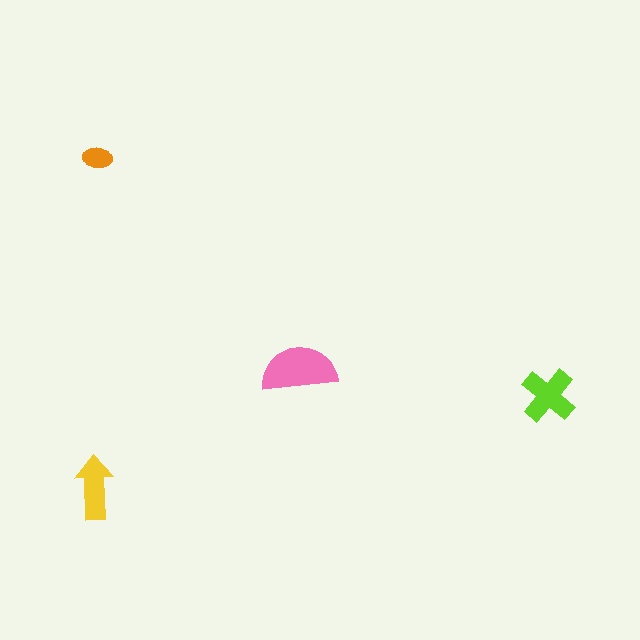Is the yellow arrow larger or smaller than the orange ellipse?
Larger.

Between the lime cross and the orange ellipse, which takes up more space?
The lime cross.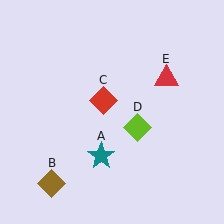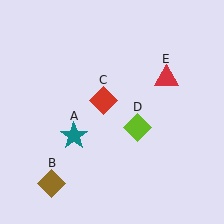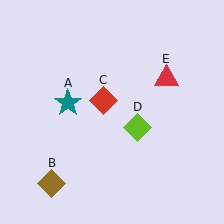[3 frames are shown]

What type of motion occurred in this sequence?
The teal star (object A) rotated clockwise around the center of the scene.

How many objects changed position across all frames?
1 object changed position: teal star (object A).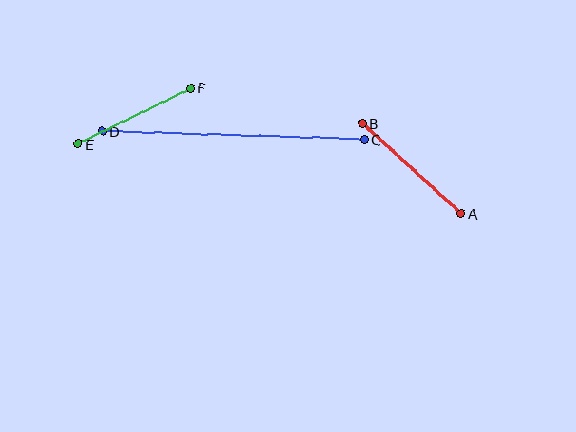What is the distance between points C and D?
The distance is approximately 262 pixels.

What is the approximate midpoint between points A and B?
The midpoint is at approximately (412, 168) pixels.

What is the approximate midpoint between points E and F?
The midpoint is at approximately (134, 116) pixels.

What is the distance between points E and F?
The distance is approximately 126 pixels.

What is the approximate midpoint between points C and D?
The midpoint is at approximately (233, 135) pixels.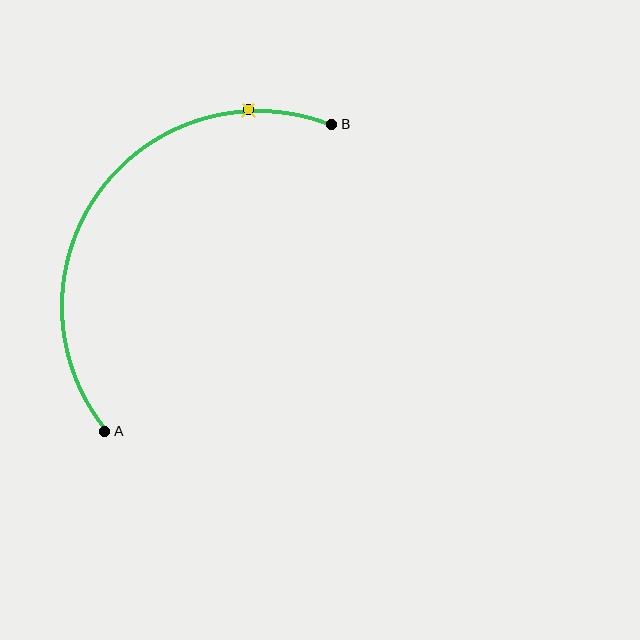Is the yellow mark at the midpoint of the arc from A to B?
No. The yellow mark lies on the arc but is closer to endpoint B. The arc midpoint would be at the point on the curve equidistant along the arc from both A and B.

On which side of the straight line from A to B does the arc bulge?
The arc bulges above and to the left of the straight line connecting A and B.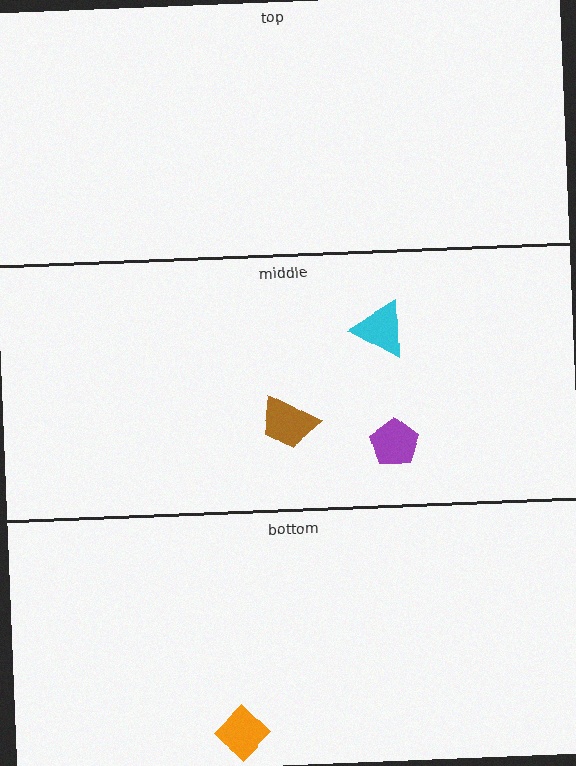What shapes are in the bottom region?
The orange diamond.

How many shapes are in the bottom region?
1.